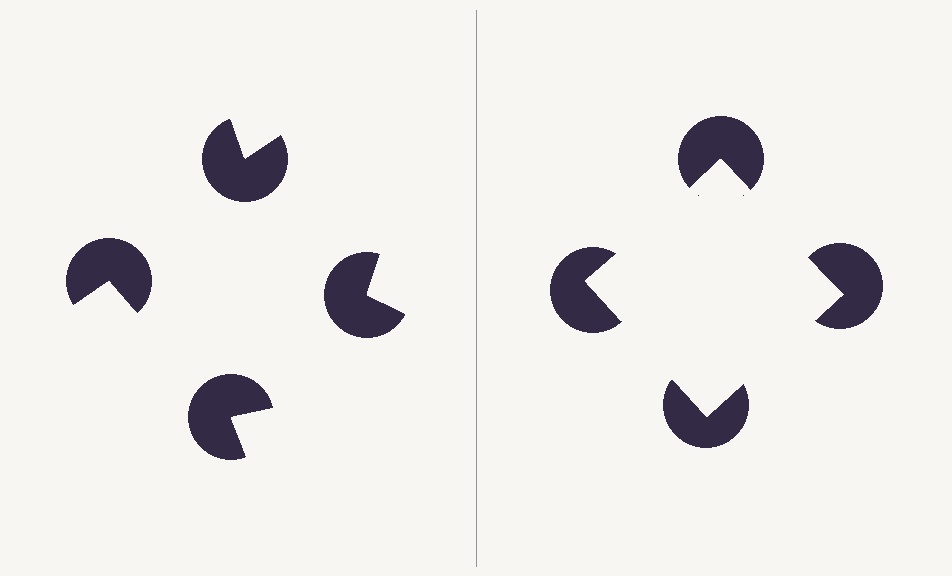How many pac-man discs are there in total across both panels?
8 — 4 on each side.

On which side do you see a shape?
An illusory square appears on the right side. On the left side the wedge cuts are rotated, so no coherent shape forms.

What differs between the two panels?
The pac-man discs are positioned identically on both sides; only the wedge orientations differ. On the right they align to a square; on the left they are misaligned.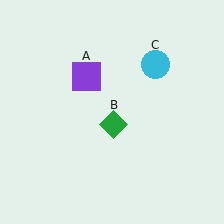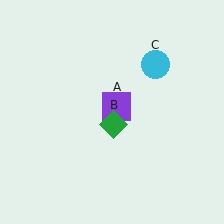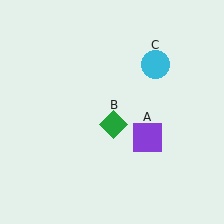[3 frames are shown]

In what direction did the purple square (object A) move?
The purple square (object A) moved down and to the right.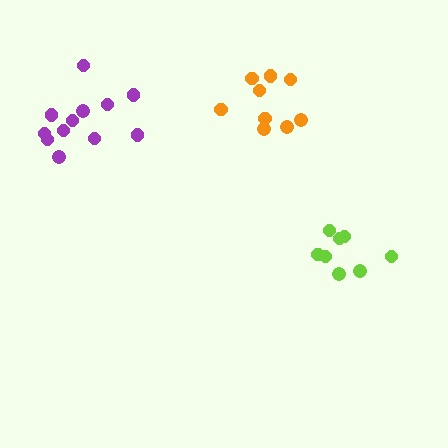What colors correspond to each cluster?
The clusters are colored: lime, purple, orange.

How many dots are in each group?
Group 1: 8 dots, Group 2: 12 dots, Group 3: 9 dots (29 total).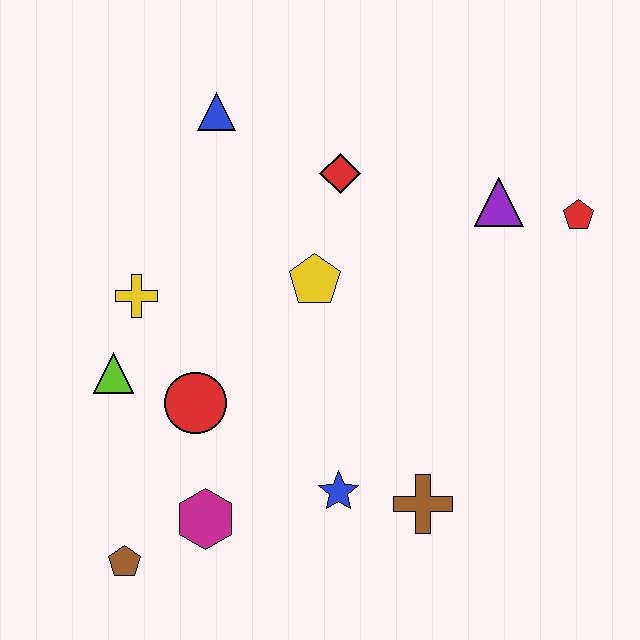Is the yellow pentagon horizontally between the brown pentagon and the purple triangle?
Yes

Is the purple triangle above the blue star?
Yes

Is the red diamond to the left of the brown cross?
Yes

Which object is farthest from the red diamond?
The brown pentagon is farthest from the red diamond.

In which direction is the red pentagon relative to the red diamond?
The red pentagon is to the right of the red diamond.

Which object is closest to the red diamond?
The yellow pentagon is closest to the red diamond.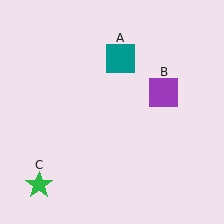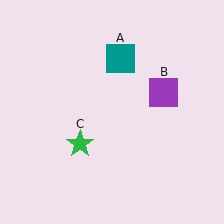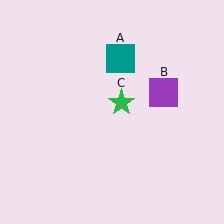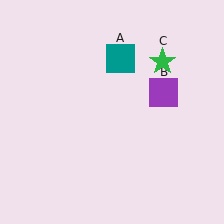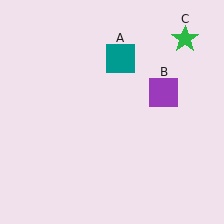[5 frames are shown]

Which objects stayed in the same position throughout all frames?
Teal square (object A) and purple square (object B) remained stationary.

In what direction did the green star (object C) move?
The green star (object C) moved up and to the right.